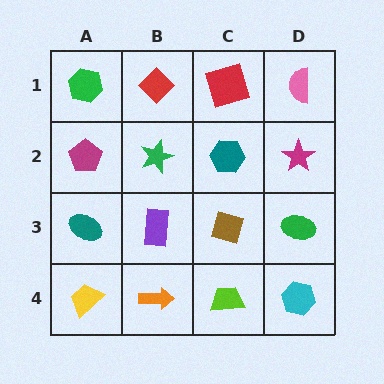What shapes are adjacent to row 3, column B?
A green star (row 2, column B), an orange arrow (row 4, column B), a teal ellipse (row 3, column A), a brown diamond (row 3, column C).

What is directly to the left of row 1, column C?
A red diamond.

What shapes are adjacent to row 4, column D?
A green ellipse (row 3, column D), a lime trapezoid (row 4, column C).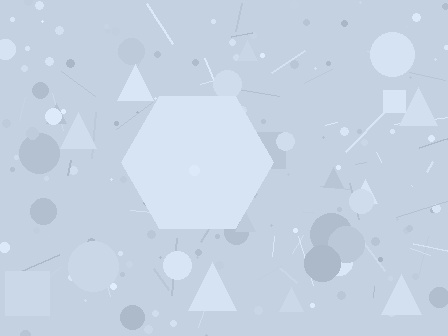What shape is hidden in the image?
A hexagon is hidden in the image.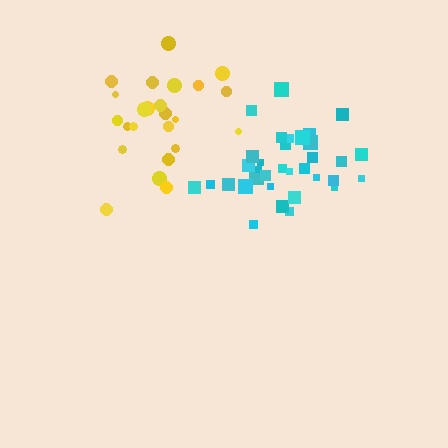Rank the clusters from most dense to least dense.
cyan, yellow.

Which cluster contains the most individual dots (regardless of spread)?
Cyan (35).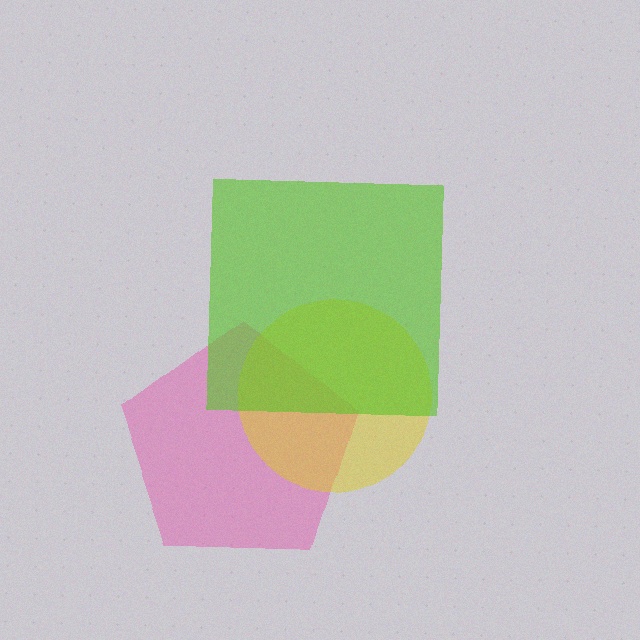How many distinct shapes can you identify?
There are 3 distinct shapes: a pink pentagon, a yellow circle, a lime square.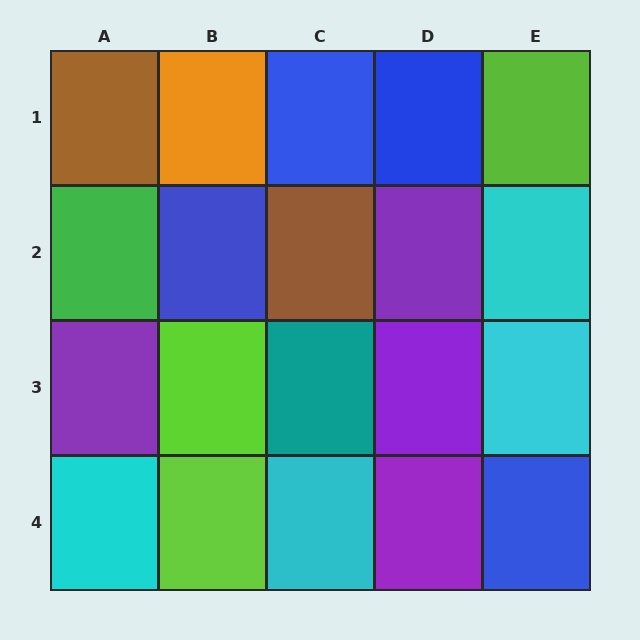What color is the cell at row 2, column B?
Blue.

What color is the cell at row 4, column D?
Purple.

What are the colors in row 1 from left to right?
Brown, orange, blue, blue, lime.